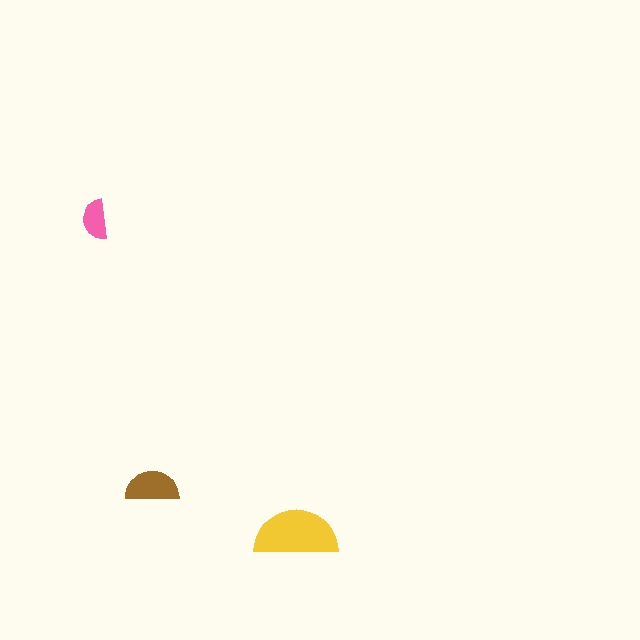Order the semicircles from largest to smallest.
the yellow one, the brown one, the pink one.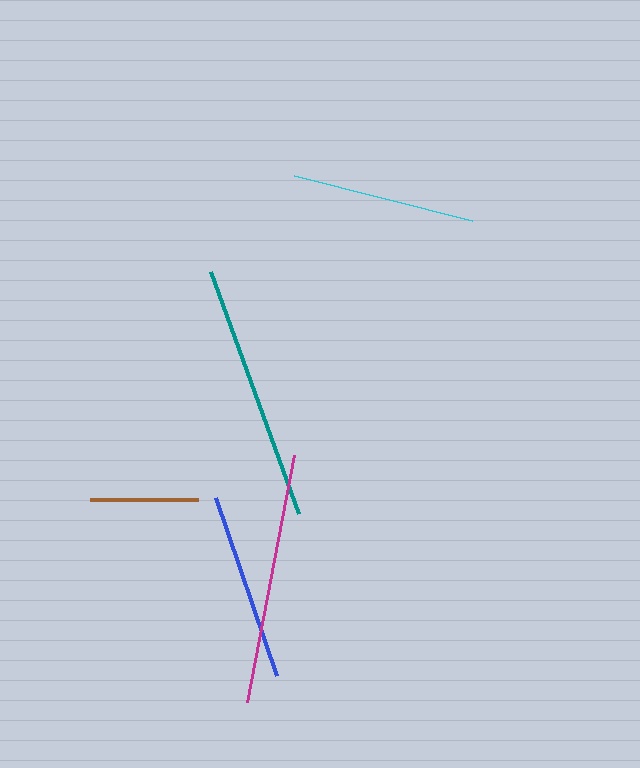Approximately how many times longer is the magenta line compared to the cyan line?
The magenta line is approximately 1.4 times the length of the cyan line.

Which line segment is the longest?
The teal line is the longest at approximately 257 pixels.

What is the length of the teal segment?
The teal segment is approximately 257 pixels long.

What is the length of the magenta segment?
The magenta segment is approximately 252 pixels long.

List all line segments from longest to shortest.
From longest to shortest: teal, magenta, blue, cyan, brown.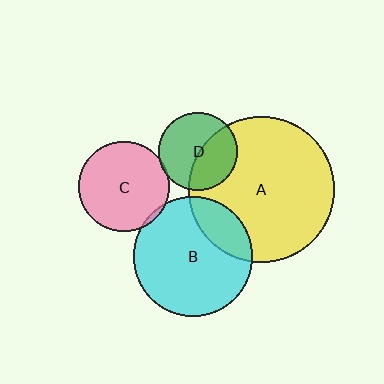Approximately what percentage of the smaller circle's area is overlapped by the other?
Approximately 20%.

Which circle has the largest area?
Circle A (yellow).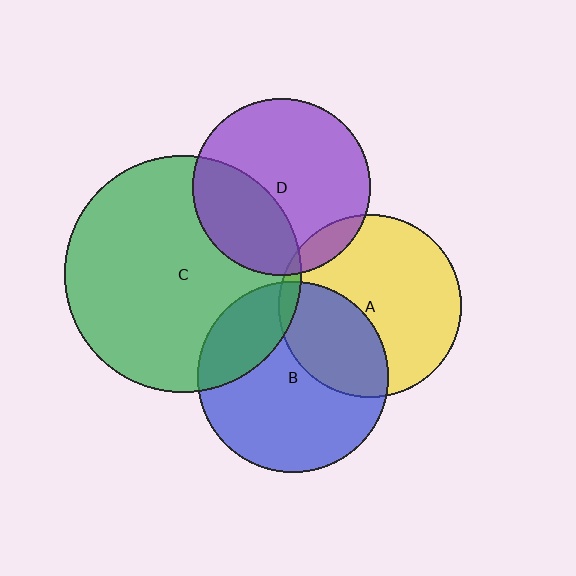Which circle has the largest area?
Circle C (green).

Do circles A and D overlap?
Yes.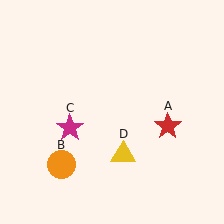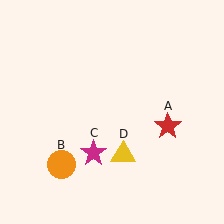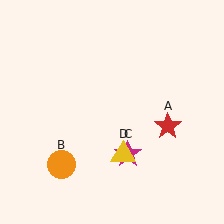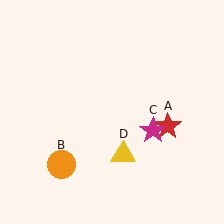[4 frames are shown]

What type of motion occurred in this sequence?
The magenta star (object C) rotated counterclockwise around the center of the scene.